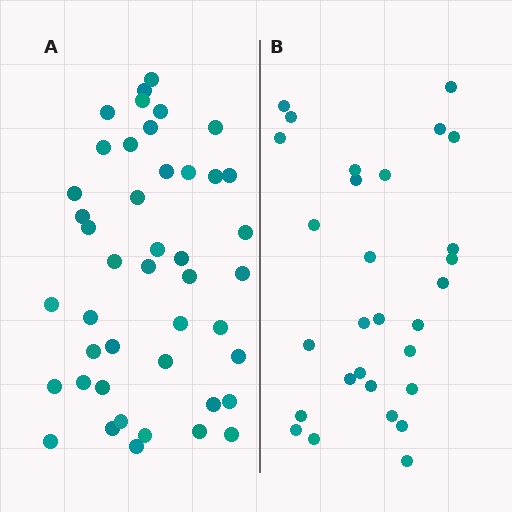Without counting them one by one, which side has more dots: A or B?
Region A (the left region) has more dots.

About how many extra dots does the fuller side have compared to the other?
Region A has approximately 15 more dots than region B.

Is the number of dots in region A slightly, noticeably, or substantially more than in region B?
Region A has substantially more. The ratio is roughly 1.5 to 1.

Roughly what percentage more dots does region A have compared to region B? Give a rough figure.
About 50% more.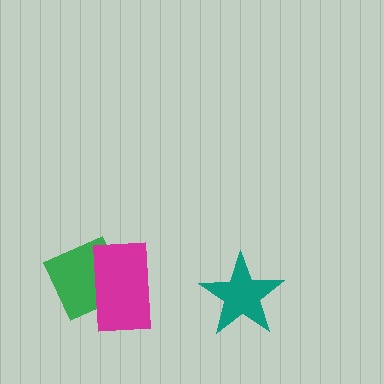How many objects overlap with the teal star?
0 objects overlap with the teal star.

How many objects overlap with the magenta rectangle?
1 object overlaps with the magenta rectangle.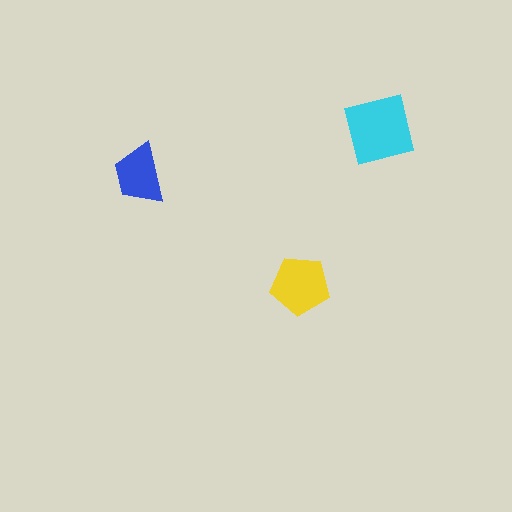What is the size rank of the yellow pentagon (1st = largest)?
2nd.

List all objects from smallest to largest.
The blue trapezoid, the yellow pentagon, the cyan square.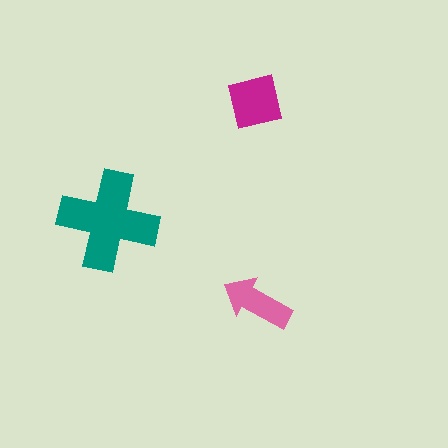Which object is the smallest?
The pink arrow.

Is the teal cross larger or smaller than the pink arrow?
Larger.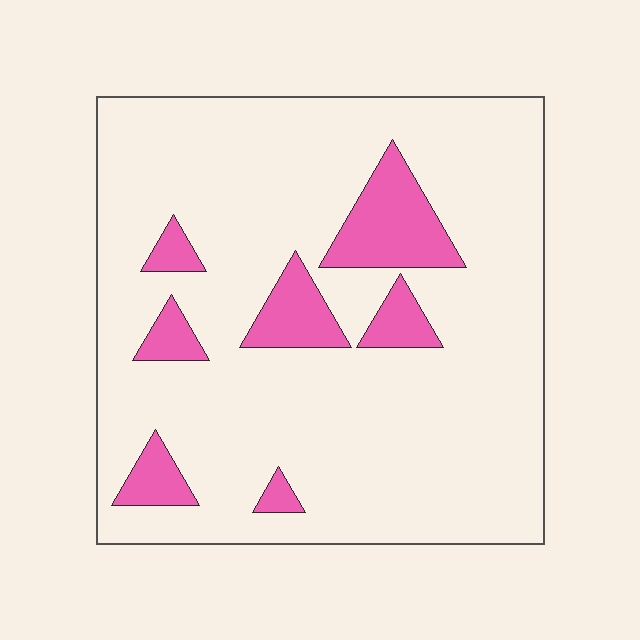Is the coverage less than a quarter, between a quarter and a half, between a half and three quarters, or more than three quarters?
Less than a quarter.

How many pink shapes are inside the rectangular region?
7.